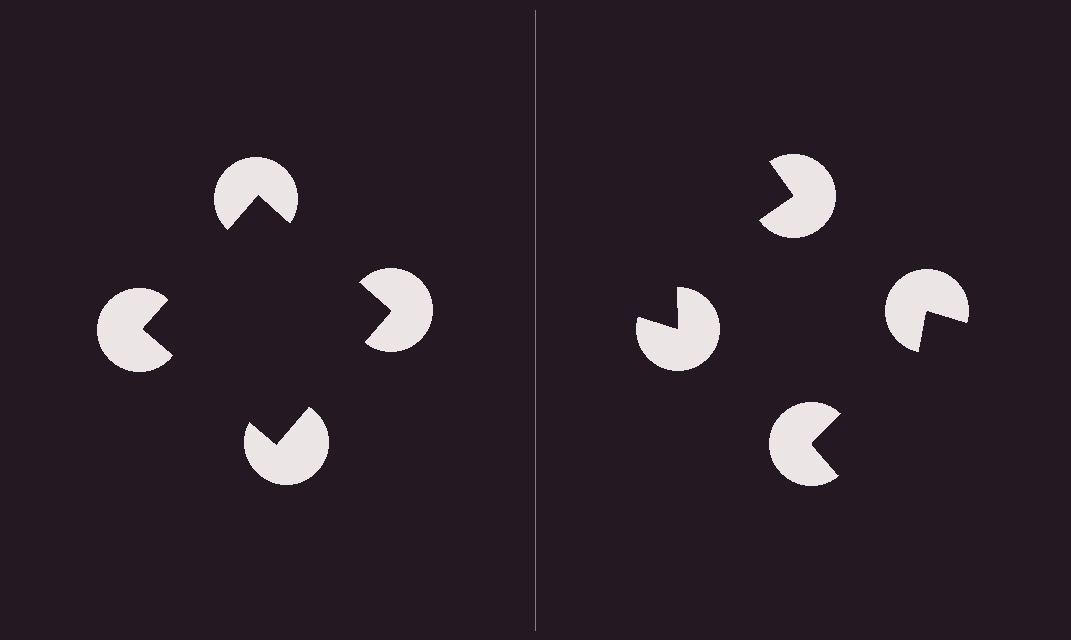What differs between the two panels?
The pac-man discs are positioned identically on both sides; only the wedge orientations differ. On the left they align to a square; on the right they are misaligned.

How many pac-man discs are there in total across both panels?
8 — 4 on each side.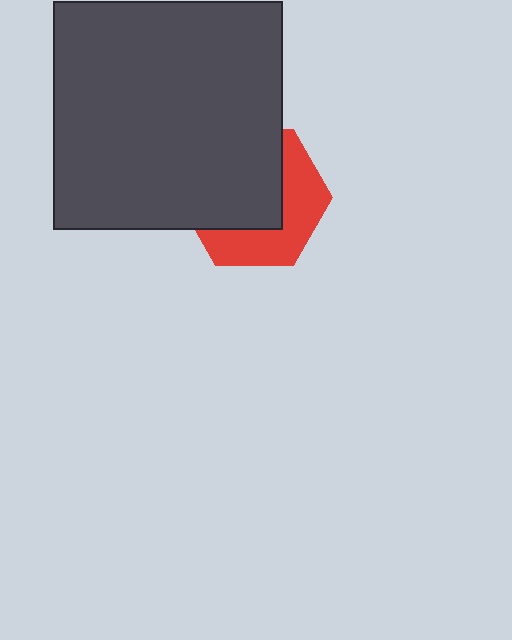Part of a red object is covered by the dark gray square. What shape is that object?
It is a hexagon.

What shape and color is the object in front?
The object in front is a dark gray square.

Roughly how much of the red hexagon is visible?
A small part of it is visible (roughly 43%).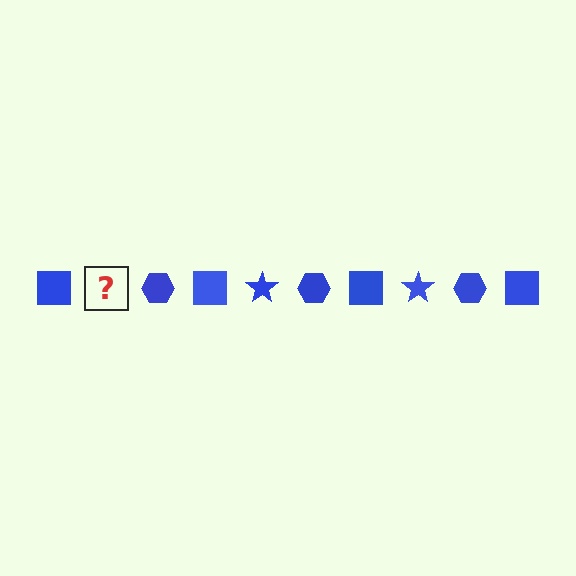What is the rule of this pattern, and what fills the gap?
The rule is that the pattern cycles through square, star, hexagon shapes in blue. The gap should be filled with a blue star.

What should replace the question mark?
The question mark should be replaced with a blue star.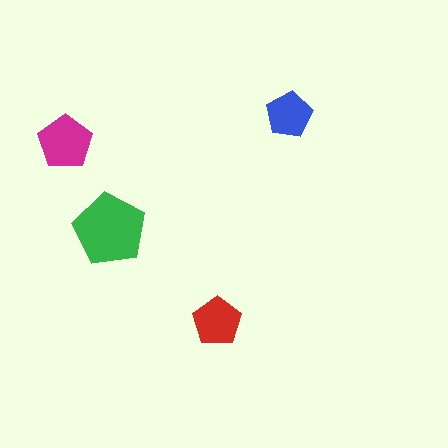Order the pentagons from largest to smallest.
the green one, the magenta one, the red one, the blue one.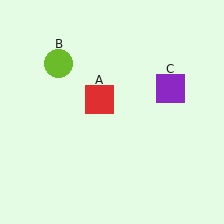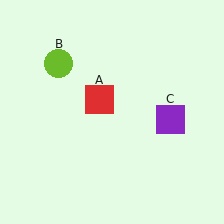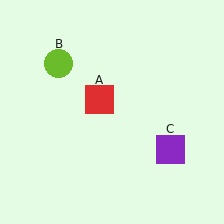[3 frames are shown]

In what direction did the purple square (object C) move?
The purple square (object C) moved down.